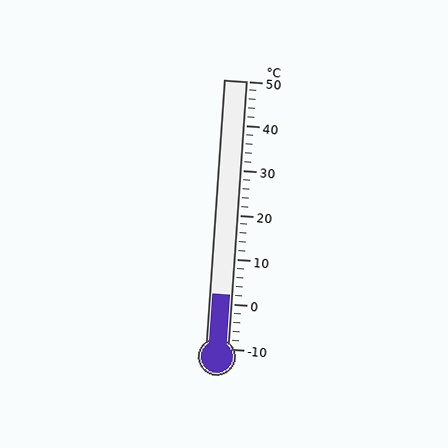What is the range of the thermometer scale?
The thermometer scale ranges from -10°C to 50°C.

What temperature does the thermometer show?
The thermometer shows approximately 2°C.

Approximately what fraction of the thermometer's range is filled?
The thermometer is filled to approximately 20% of its range.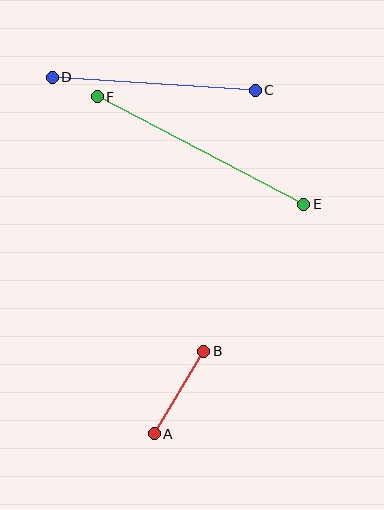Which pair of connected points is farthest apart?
Points E and F are farthest apart.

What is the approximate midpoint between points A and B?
The midpoint is at approximately (179, 393) pixels.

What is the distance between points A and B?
The distance is approximately 96 pixels.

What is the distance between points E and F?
The distance is approximately 233 pixels.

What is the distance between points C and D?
The distance is approximately 204 pixels.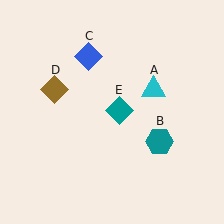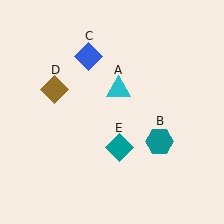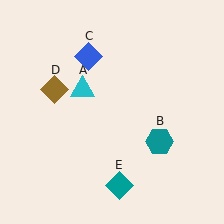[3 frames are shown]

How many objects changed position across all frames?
2 objects changed position: cyan triangle (object A), teal diamond (object E).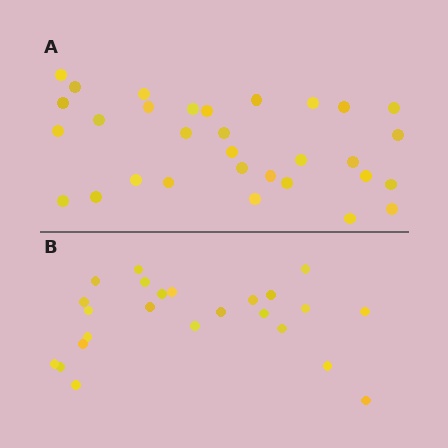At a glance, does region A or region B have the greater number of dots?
Region A (the top region) has more dots.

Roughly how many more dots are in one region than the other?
Region A has roughly 8 or so more dots than region B.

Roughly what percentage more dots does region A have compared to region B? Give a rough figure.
About 30% more.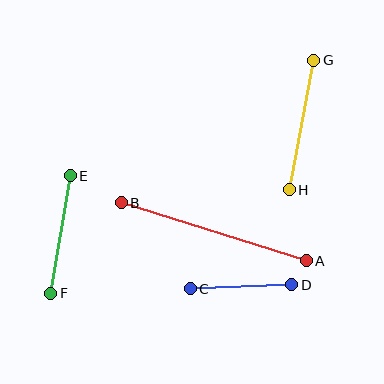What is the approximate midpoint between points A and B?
The midpoint is at approximately (214, 232) pixels.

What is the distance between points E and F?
The distance is approximately 119 pixels.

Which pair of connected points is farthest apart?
Points A and B are farthest apart.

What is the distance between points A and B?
The distance is approximately 194 pixels.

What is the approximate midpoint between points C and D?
The midpoint is at approximately (241, 287) pixels.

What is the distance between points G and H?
The distance is approximately 132 pixels.